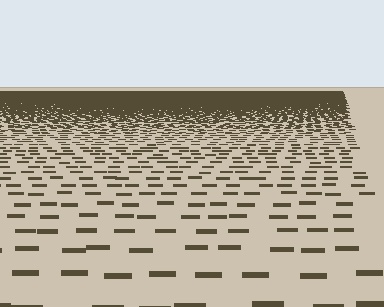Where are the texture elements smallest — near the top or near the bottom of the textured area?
Near the top.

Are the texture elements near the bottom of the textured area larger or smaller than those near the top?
Larger. Near the bottom, elements are closer to the viewer and appear at a bigger on-screen size.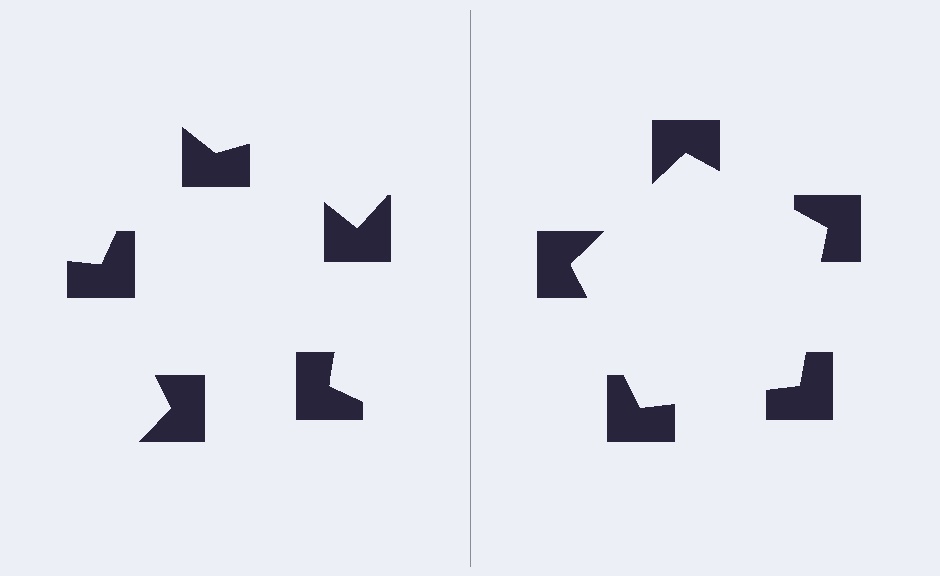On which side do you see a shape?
An illusory pentagon appears on the right side. On the left side the wedge cuts are rotated, so no coherent shape forms.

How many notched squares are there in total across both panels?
10 — 5 on each side.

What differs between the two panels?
The notched squares are positioned identically on both sides; only the wedge orientations differ. On the right they align to a pentagon; on the left they are misaligned.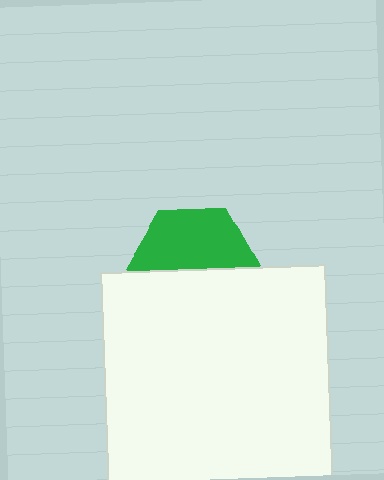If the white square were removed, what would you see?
You would see the complete green hexagon.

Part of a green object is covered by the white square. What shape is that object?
It is a hexagon.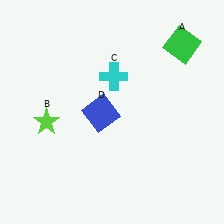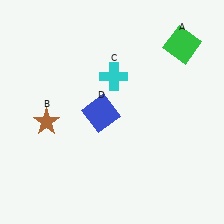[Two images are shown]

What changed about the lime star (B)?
In Image 1, B is lime. In Image 2, it changed to brown.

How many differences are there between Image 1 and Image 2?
There is 1 difference between the two images.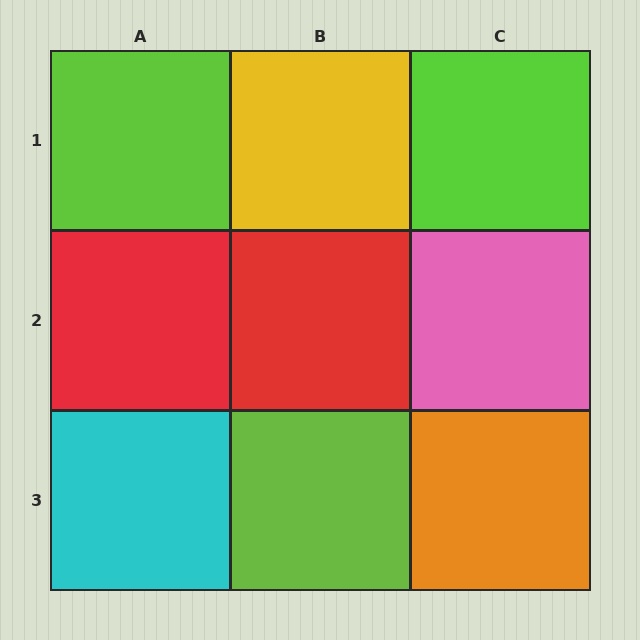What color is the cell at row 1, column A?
Lime.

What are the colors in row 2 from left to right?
Red, red, pink.